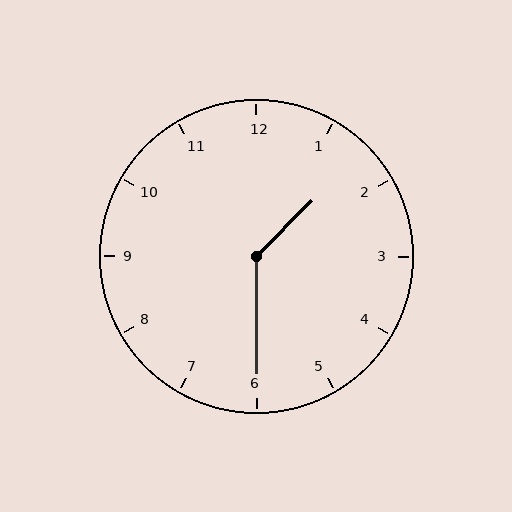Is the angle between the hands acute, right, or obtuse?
It is obtuse.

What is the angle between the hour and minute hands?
Approximately 135 degrees.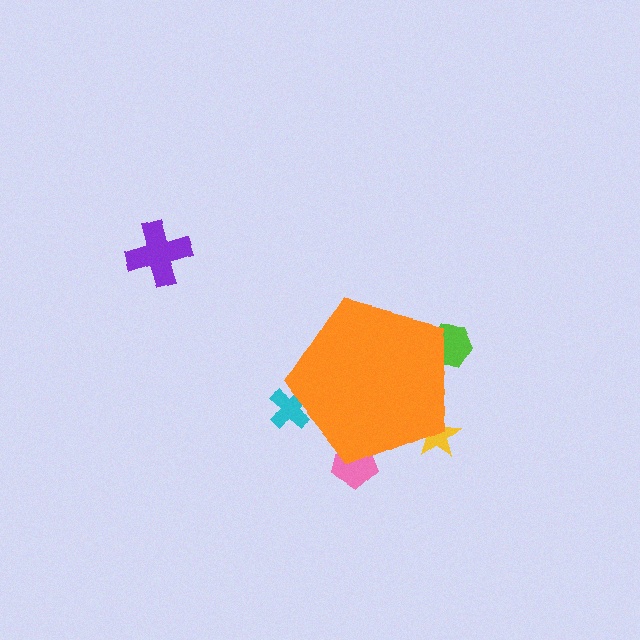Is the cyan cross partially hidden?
Yes, the cyan cross is partially hidden behind the orange pentagon.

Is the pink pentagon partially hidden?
Yes, the pink pentagon is partially hidden behind the orange pentagon.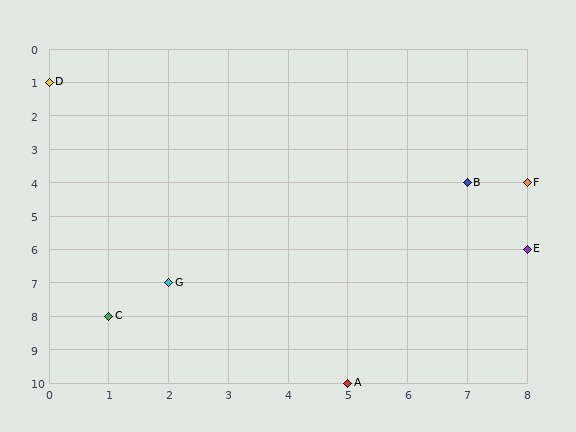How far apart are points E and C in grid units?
Points E and C are 7 columns and 2 rows apart (about 7.3 grid units diagonally).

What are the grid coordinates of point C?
Point C is at grid coordinates (1, 8).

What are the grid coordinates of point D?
Point D is at grid coordinates (0, 1).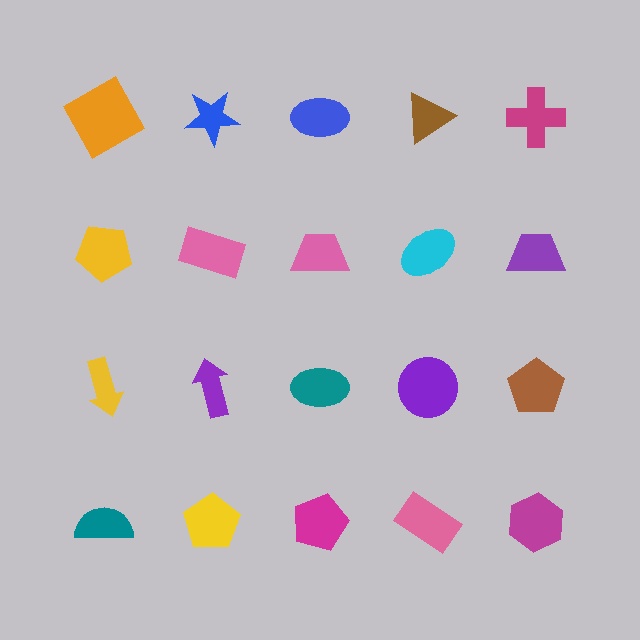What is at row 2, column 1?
A yellow pentagon.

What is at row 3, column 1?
A yellow arrow.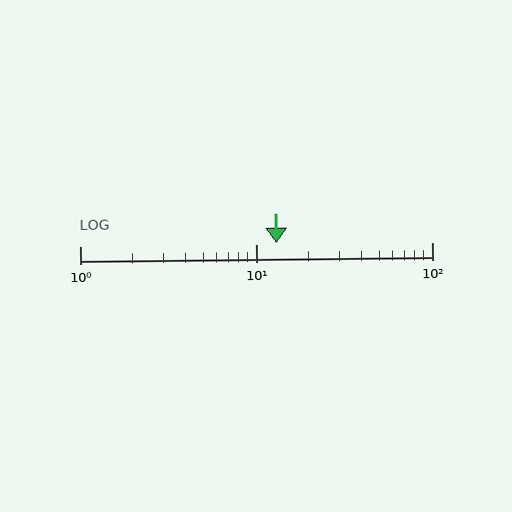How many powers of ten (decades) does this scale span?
The scale spans 2 decades, from 1 to 100.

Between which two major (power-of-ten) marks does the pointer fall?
The pointer is between 10 and 100.